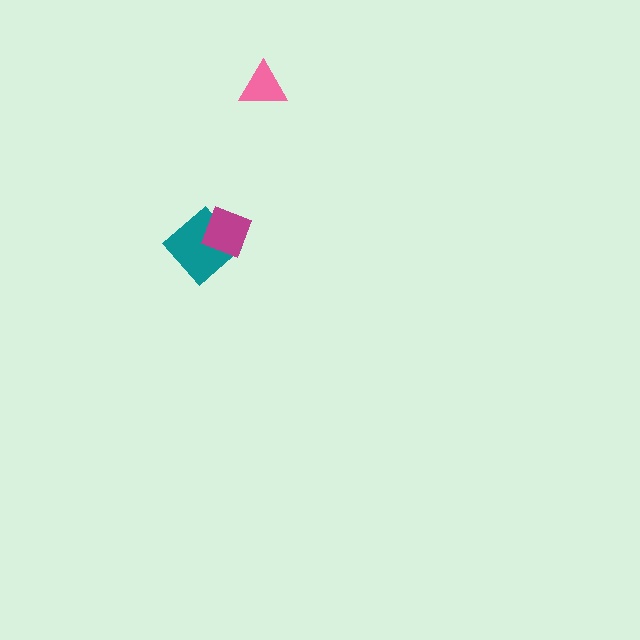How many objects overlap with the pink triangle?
0 objects overlap with the pink triangle.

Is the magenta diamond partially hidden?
No, no other shape covers it.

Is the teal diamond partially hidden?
Yes, it is partially covered by another shape.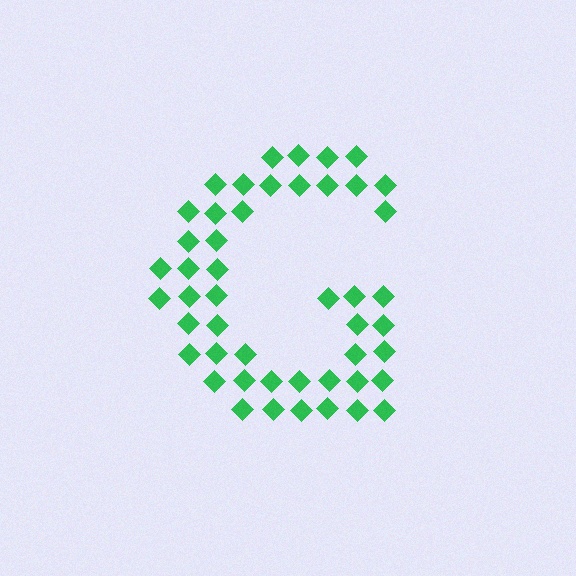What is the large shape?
The large shape is the letter G.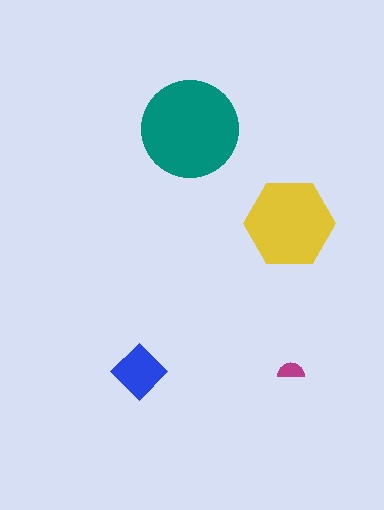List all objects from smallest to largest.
The magenta semicircle, the blue diamond, the yellow hexagon, the teal circle.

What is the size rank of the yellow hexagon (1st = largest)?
2nd.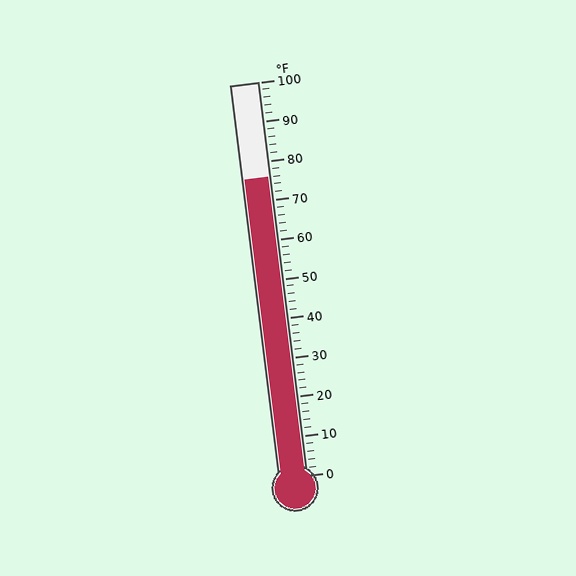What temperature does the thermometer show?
The thermometer shows approximately 76°F.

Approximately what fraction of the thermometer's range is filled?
The thermometer is filled to approximately 75% of its range.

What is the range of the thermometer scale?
The thermometer scale ranges from 0°F to 100°F.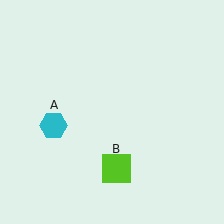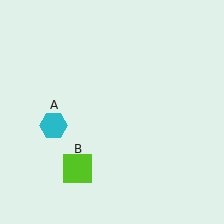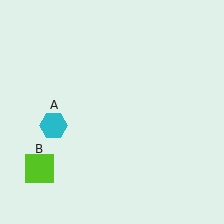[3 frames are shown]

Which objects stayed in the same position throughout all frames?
Cyan hexagon (object A) remained stationary.